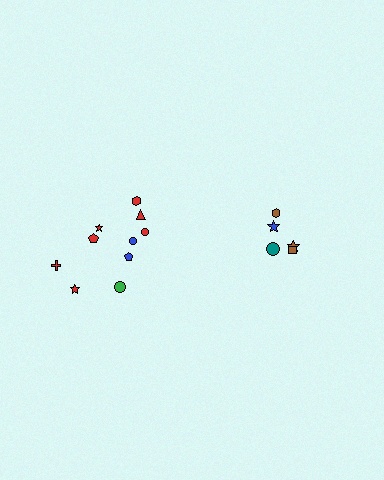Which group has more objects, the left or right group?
The left group.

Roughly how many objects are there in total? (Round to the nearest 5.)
Roughly 15 objects in total.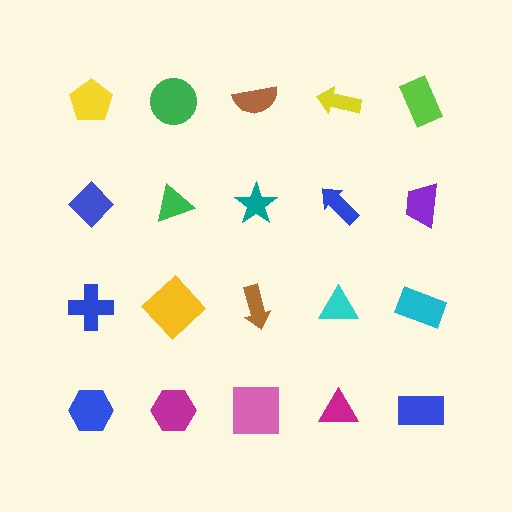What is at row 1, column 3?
A brown semicircle.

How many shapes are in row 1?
5 shapes.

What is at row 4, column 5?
A blue rectangle.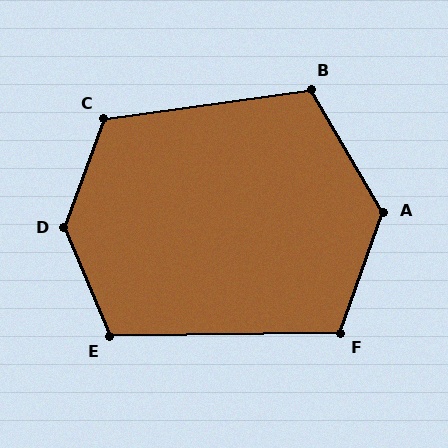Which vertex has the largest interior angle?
D, at approximately 137 degrees.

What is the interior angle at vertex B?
Approximately 113 degrees (obtuse).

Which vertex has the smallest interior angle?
F, at approximately 110 degrees.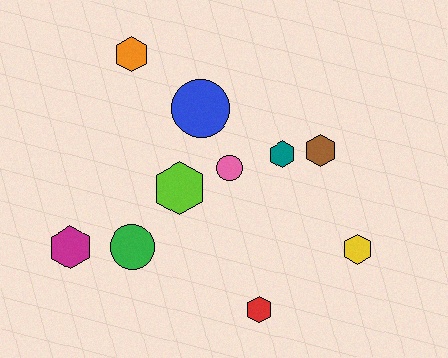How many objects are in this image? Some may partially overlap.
There are 10 objects.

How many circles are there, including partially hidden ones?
There are 3 circles.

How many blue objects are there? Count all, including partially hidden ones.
There is 1 blue object.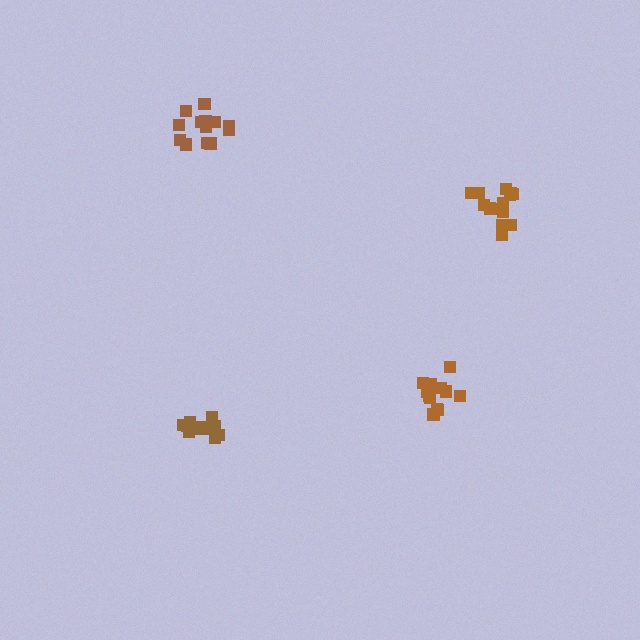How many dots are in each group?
Group 1: 12 dots, Group 2: 12 dots, Group 3: 14 dots, Group 4: 14 dots (52 total).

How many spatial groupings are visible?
There are 4 spatial groupings.